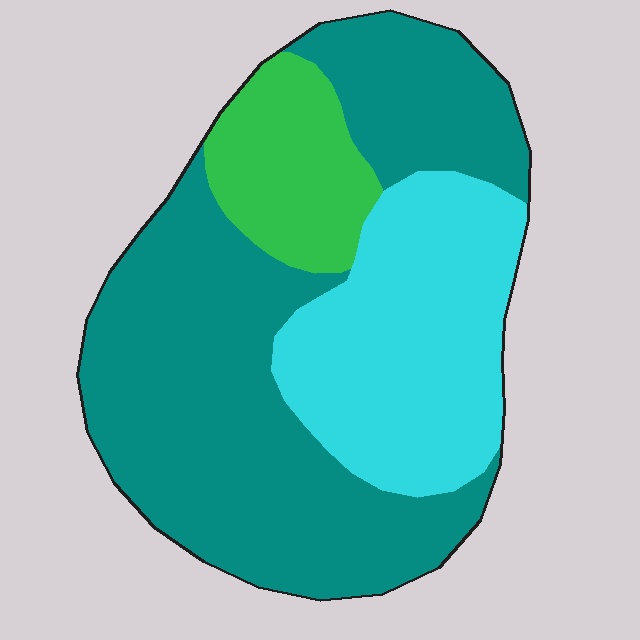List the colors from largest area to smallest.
From largest to smallest: teal, cyan, green.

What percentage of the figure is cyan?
Cyan covers roughly 30% of the figure.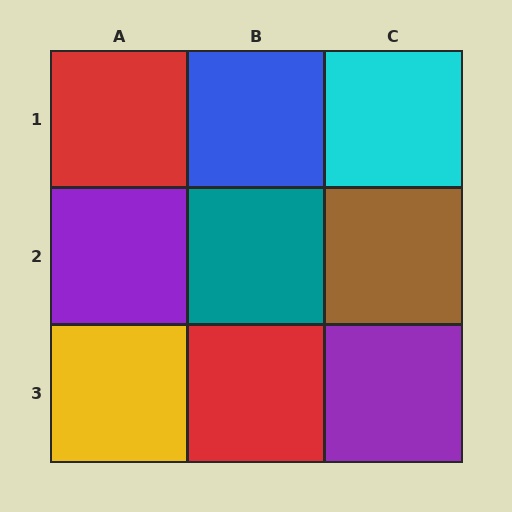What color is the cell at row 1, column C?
Cyan.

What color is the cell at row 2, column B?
Teal.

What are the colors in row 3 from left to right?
Yellow, red, purple.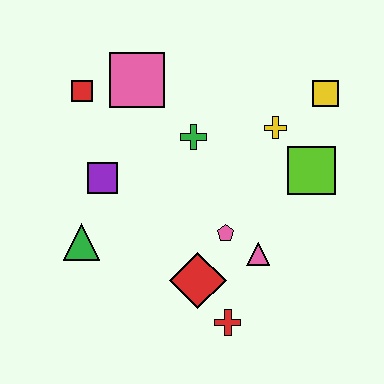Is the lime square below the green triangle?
No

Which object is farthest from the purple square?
The yellow square is farthest from the purple square.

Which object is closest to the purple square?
The green triangle is closest to the purple square.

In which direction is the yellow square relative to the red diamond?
The yellow square is above the red diamond.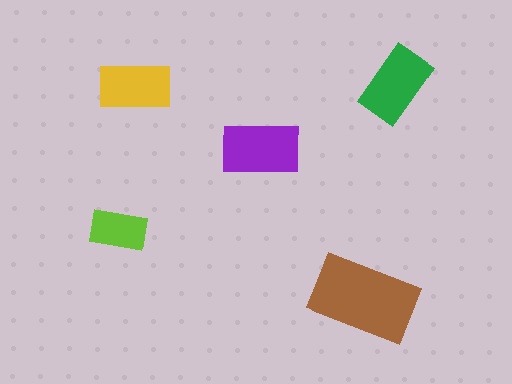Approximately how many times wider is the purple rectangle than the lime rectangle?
About 1.5 times wider.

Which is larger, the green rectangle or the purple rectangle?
The purple one.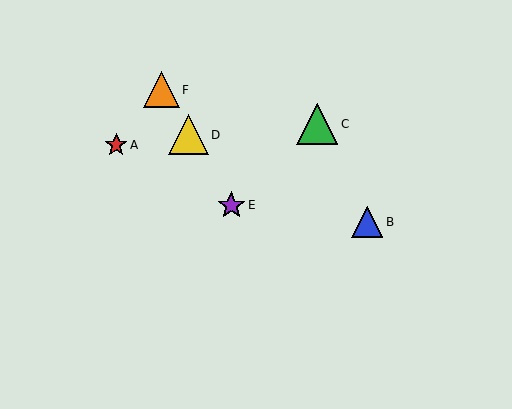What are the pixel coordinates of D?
Object D is at (188, 135).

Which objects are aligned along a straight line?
Objects D, E, F are aligned along a straight line.